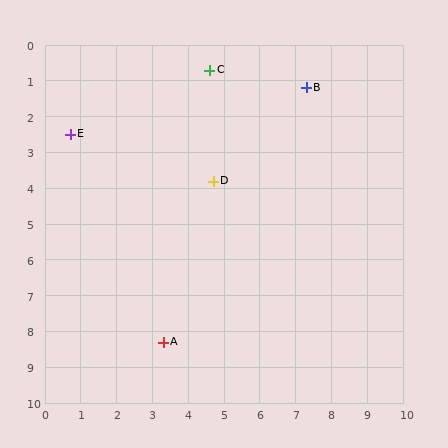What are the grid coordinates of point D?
Point D is at approximately (4.7, 3.8).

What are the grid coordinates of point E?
Point E is at approximately (0.7, 2.5).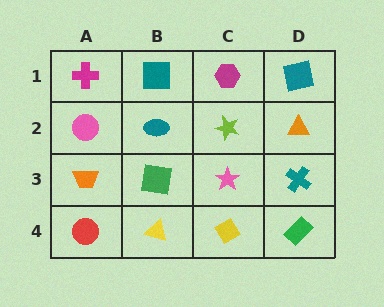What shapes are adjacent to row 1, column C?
A lime star (row 2, column C), a teal square (row 1, column B), a teal square (row 1, column D).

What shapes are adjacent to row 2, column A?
A magenta cross (row 1, column A), an orange trapezoid (row 3, column A), a teal ellipse (row 2, column B).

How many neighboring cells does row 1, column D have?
2.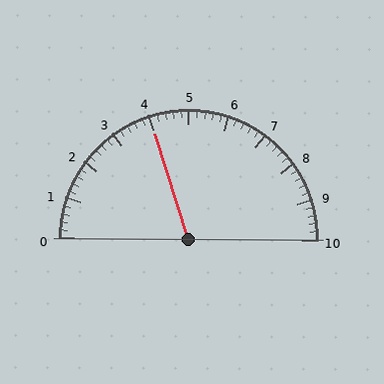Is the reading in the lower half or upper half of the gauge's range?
The reading is in the lower half of the range (0 to 10).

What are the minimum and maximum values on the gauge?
The gauge ranges from 0 to 10.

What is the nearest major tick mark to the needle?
The nearest major tick mark is 4.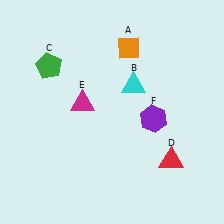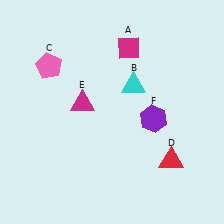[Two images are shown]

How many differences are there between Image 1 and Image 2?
There are 2 differences between the two images.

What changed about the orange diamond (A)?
In Image 1, A is orange. In Image 2, it changed to magenta.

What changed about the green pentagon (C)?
In Image 1, C is green. In Image 2, it changed to pink.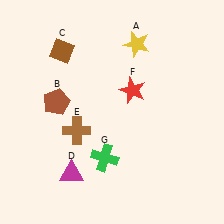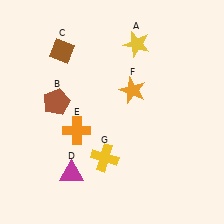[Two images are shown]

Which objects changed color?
E changed from brown to orange. F changed from red to orange. G changed from green to yellow.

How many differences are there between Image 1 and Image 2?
There are 3 differences between the two images.